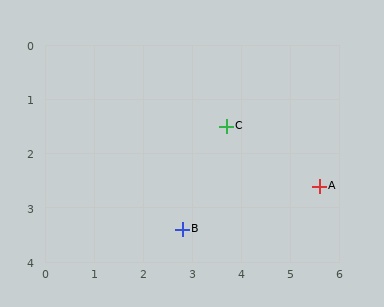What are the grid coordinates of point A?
Point A is at approximately (5.6, 2.6).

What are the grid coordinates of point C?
Point C is at approximately (3.7, 1.5).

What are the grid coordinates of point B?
Point B is at approximately (2.8, 3.4).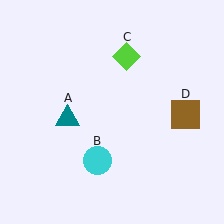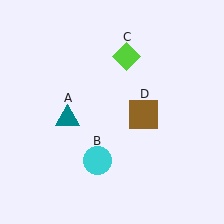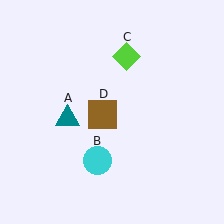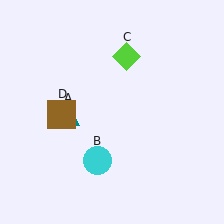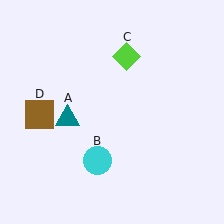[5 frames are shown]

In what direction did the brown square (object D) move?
The brown square (object D) moved left.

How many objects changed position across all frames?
1 object changed position: brown square (object D).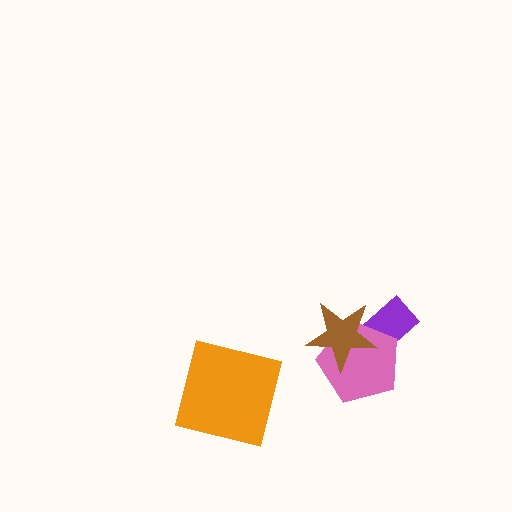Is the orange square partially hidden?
No, no other shape covers it.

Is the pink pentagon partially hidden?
Yes, it is partially covered by another shape.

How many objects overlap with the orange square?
0 objects overlap with the orange square.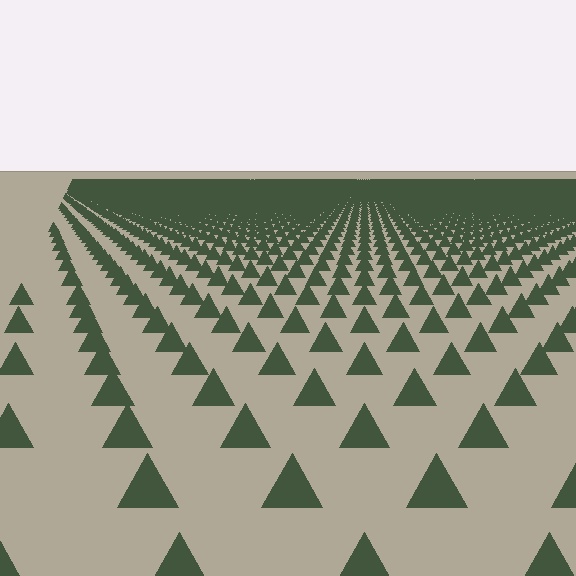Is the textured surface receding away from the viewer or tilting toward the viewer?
The surface is receding away from the viewer. Texture elements get smaller and denser toward the top.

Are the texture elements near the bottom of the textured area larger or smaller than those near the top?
Larger. Near the bottom, elements are closer to the viewer and appear at a bigger on-screen size.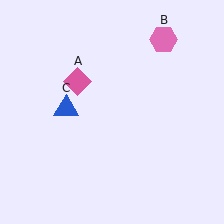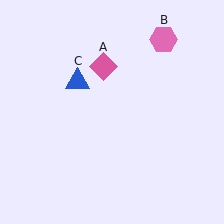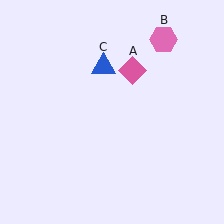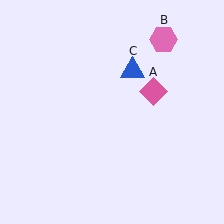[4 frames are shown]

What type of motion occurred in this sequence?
The pink diamond (object A), blue triangle (object C) rotated clockwise around the center of the scene.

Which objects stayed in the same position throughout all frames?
Pink hexagon (object B) remained stationary.